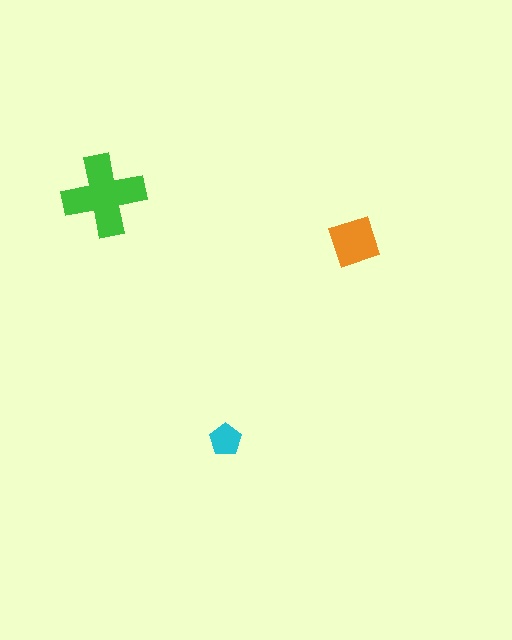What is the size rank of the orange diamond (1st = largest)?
2nd.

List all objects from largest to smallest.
The green cross, the orange diamond, the cyan pentagon.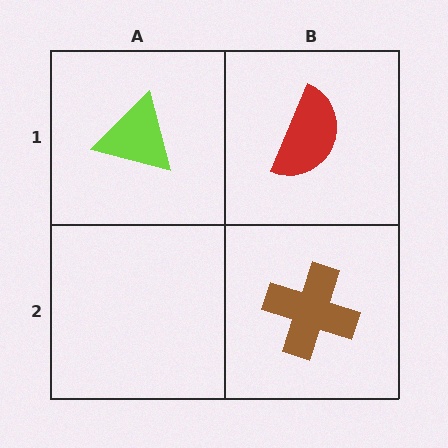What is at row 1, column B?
A red semicircle.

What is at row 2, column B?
A brown cross.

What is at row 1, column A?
A lime triangle.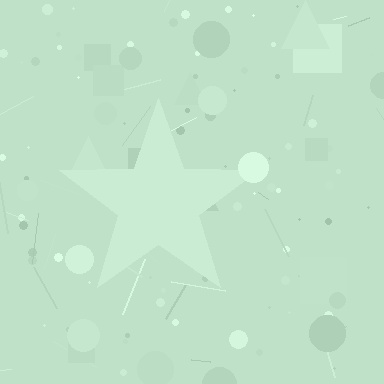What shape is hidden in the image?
A star is hidden in the image.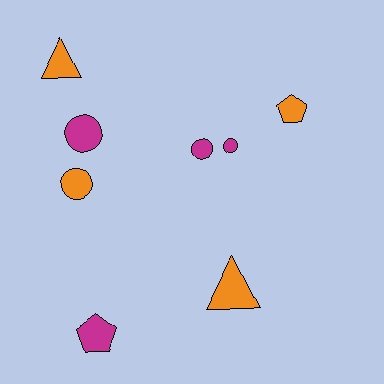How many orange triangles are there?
There are 2 orange triangles.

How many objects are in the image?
There are 8 objects.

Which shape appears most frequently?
Circle, with 4 objects.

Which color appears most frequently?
Orange, with 4 objects.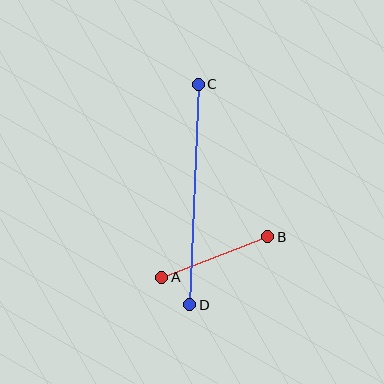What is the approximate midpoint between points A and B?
The midpoint is at approximately (215, 257) pixels.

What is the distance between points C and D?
The distance is approximately 220 pixels.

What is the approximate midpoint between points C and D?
The midpoint is at approximately (194, 195) pixels.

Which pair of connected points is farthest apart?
Points C and D are farthest apart.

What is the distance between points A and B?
The distance is approximately 114 pixels.